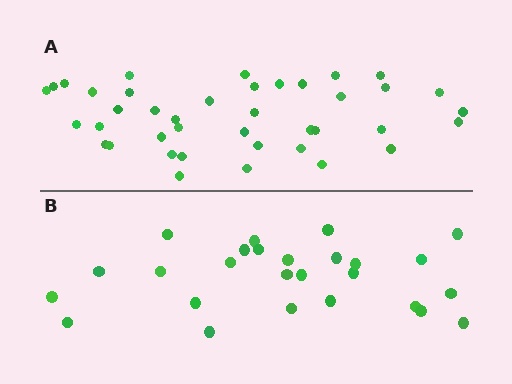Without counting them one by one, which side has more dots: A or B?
Region A (the top region) has more dots.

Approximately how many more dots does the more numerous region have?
Region A has approximately 15 more dots than region B.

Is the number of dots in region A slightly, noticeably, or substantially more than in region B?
Region A has substantially more. The ratio is roughly 1.5 to 1.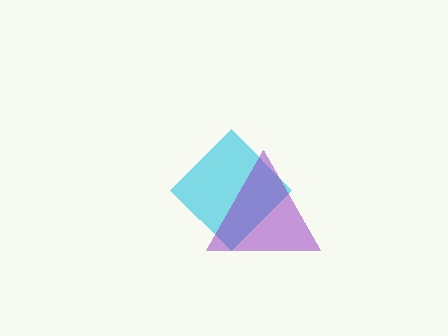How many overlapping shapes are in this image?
There are 2 overlapping shapes in the image.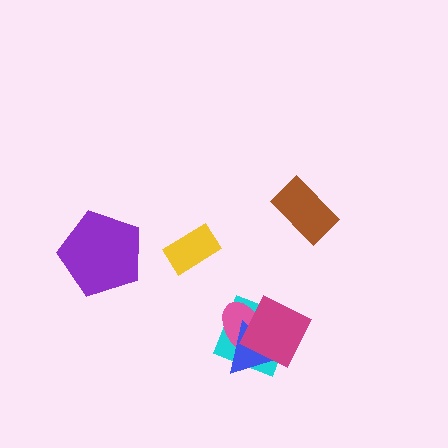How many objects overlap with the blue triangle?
3 objects overlap with the blue triangle.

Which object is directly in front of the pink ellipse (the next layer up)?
The blue triangle is directly in front of the pink ellipse.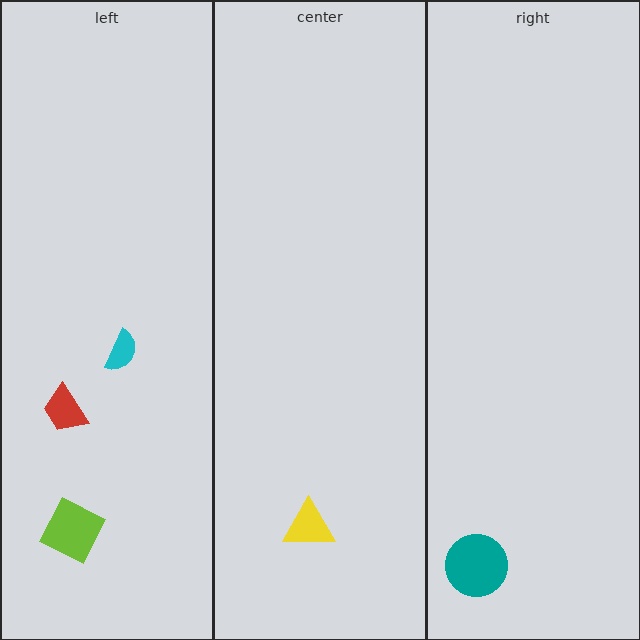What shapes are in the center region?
The yellow triangle.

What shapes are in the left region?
The red trapezoid, the cyan semicircle, the lime diamond.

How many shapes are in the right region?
1.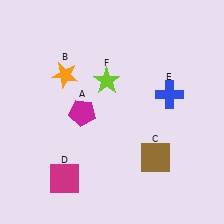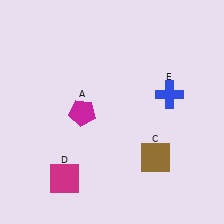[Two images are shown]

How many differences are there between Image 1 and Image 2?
There are 2 differences between the two images.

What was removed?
The orange star (B), the lime star (F) were removed in Image 2.